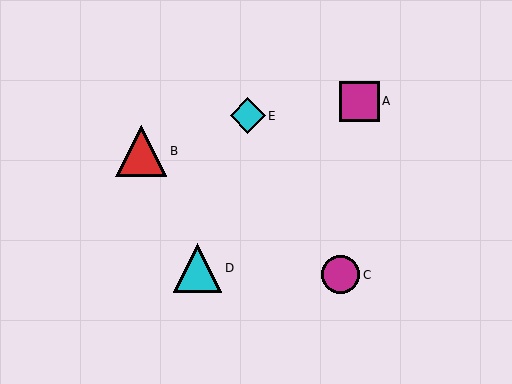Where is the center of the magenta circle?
The center of the magenta circle is at (341, 275).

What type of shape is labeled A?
Shape A is a magenta square.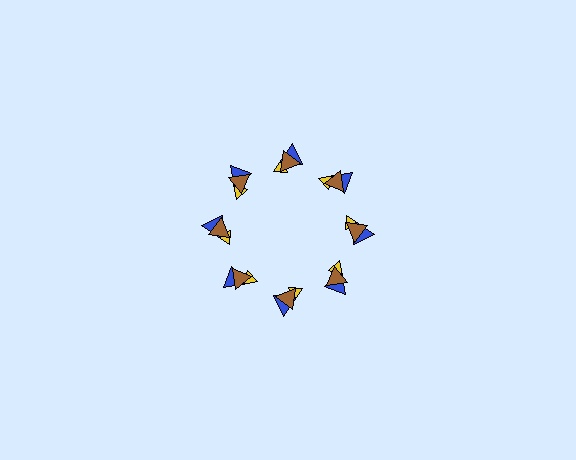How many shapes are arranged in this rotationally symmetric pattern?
There are 24 shapes, arranged in 8 groups of 3.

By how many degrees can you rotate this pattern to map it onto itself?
The pattern maps onto itself every 45 degrees of rotation.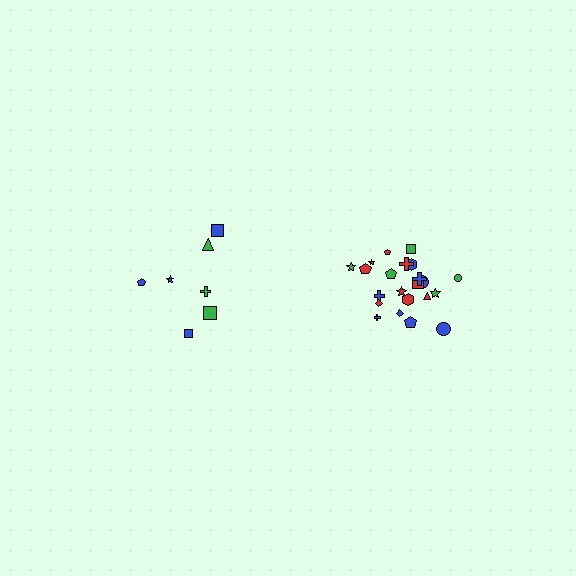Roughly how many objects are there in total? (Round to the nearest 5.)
Roughly 30 objects in total.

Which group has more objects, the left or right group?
The right group.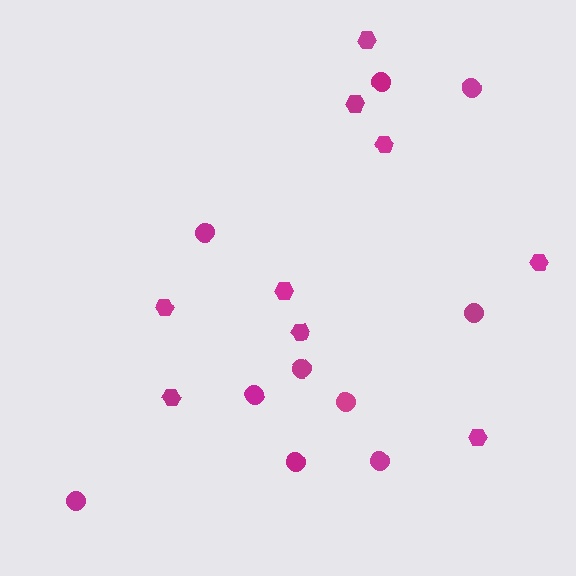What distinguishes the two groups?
There are 2 groups: one group of circles (10) and one group of hexagons (9).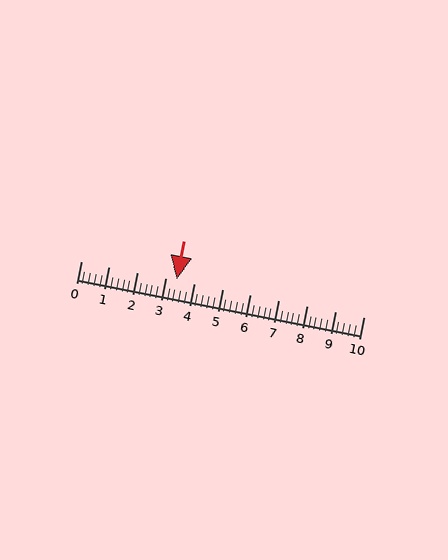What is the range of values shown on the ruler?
The ruler shows values from 0 to 10.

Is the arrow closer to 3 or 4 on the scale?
The arrow is closer to 3.